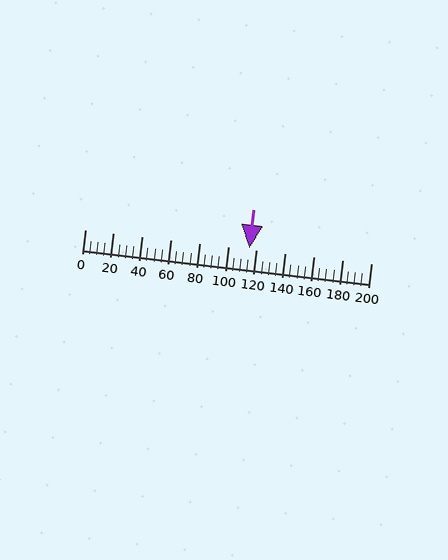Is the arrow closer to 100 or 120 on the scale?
The arrow is closer to 120.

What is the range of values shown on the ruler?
The ruler shows values from 0 to 200.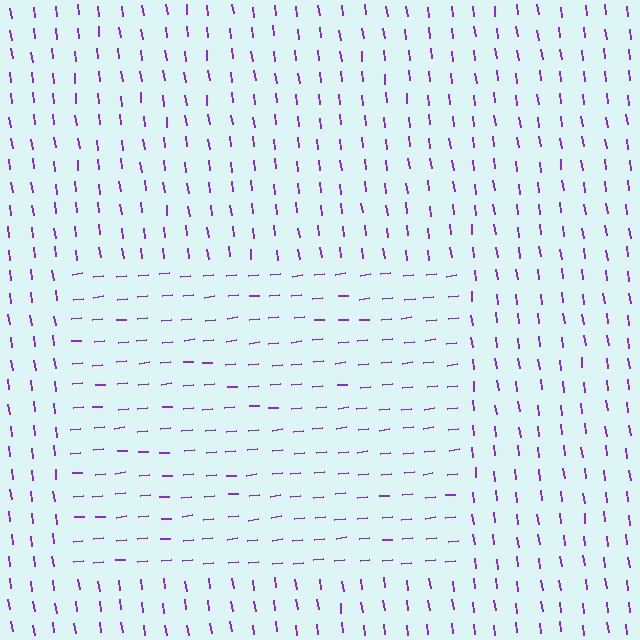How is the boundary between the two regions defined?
The boundary is defined purely by a change in line orientation (approximately 89 degrees difference). All lines are the same color and thickness.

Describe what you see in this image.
The image is filled with small purple line segments. A rectangle region in the image has lines oriented differently from the surrounding lines, creating a visible texture boundary.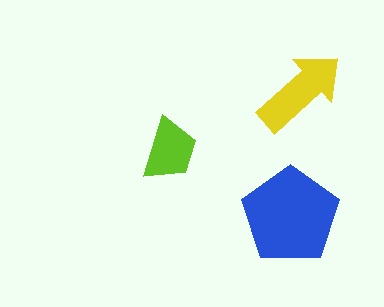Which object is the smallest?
The lime trapezoid.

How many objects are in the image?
There are 3 objects in the image.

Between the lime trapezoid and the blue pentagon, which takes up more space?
The blue pentagon.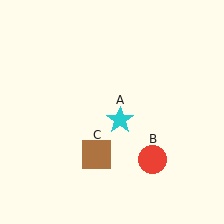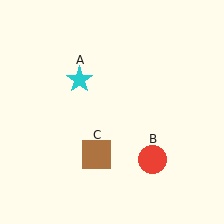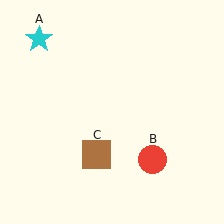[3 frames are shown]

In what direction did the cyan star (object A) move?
The cyan star (object A) moved up and to the left.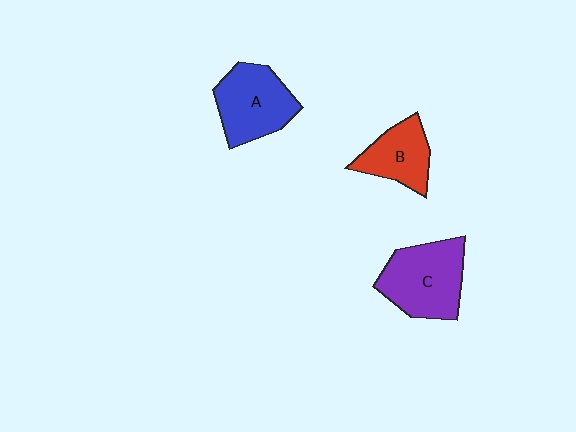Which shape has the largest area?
Shape C (purple).